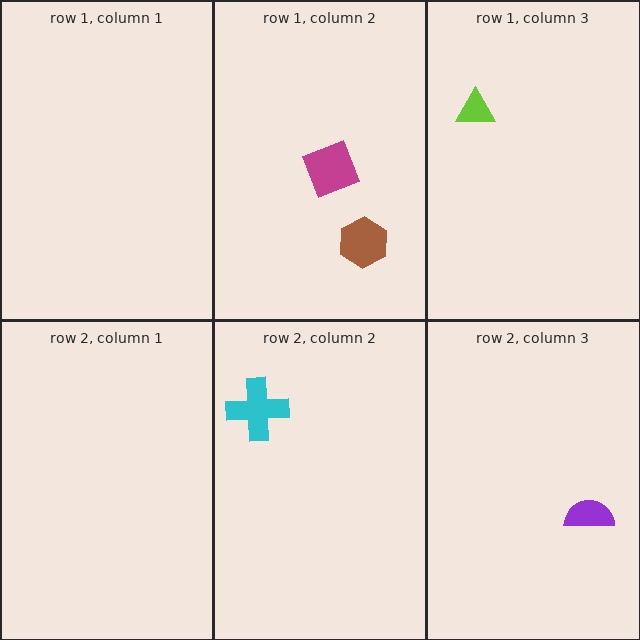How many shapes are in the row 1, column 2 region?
2.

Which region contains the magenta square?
The row 1, column 2 region.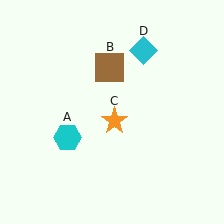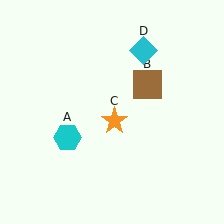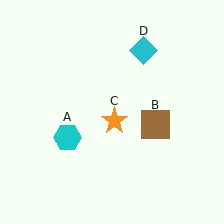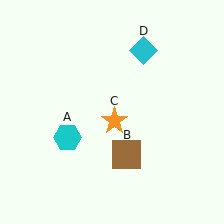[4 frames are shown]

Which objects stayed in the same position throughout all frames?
Cyan hexagon (object A) and orange star (object C) and cyan diamond (object D) remained stationary.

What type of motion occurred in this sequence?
The brown square (object B) rotated clockwise around the center of the scene.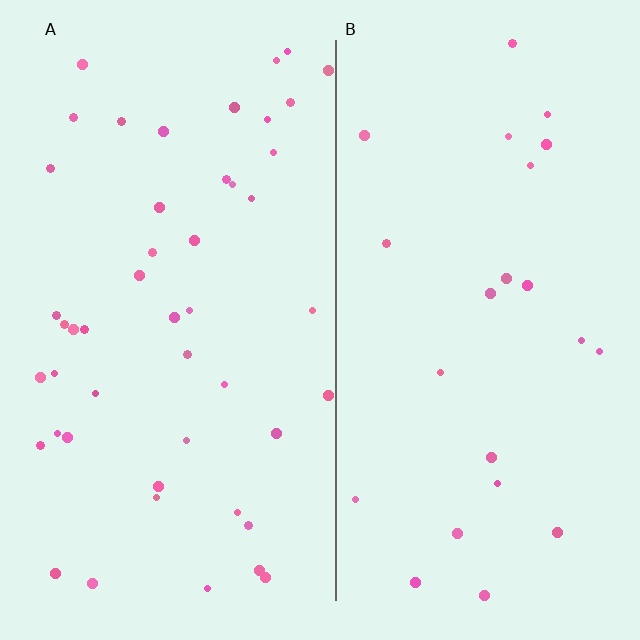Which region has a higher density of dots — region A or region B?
A (the left).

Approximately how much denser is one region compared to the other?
Approximately 2.1× — region A over region B.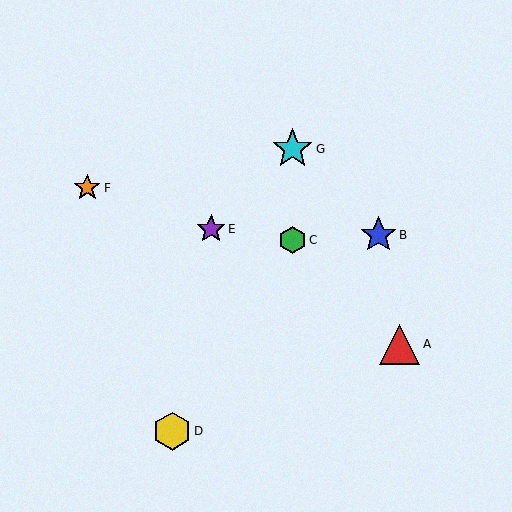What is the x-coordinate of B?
Object B is at x≈378.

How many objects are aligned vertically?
2 objects (C, G) are aligned vertically.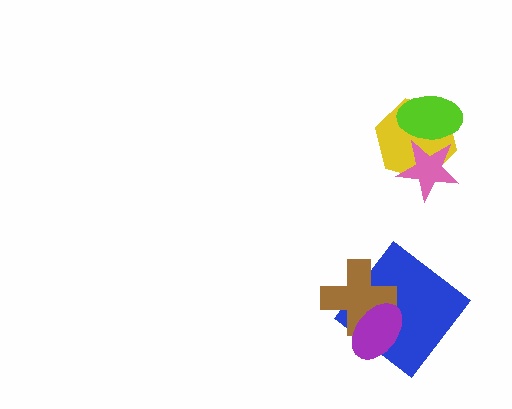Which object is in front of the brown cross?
The purple ellipse is in front of the brown cross.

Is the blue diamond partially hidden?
Yes, it is partially covered by another shape.